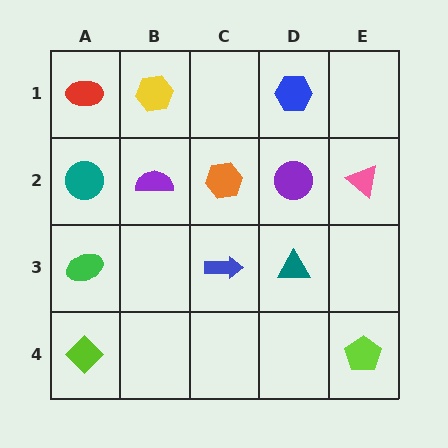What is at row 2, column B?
A purple semicircle.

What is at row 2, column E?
A pink triangle.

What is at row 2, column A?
A teal circle.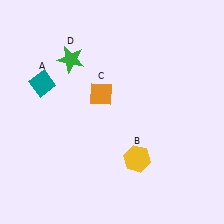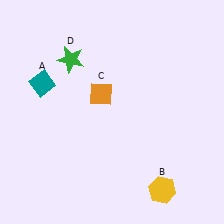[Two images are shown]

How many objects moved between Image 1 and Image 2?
1 object moved between the two images.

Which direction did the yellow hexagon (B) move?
The yellow hexagon (B) moved down.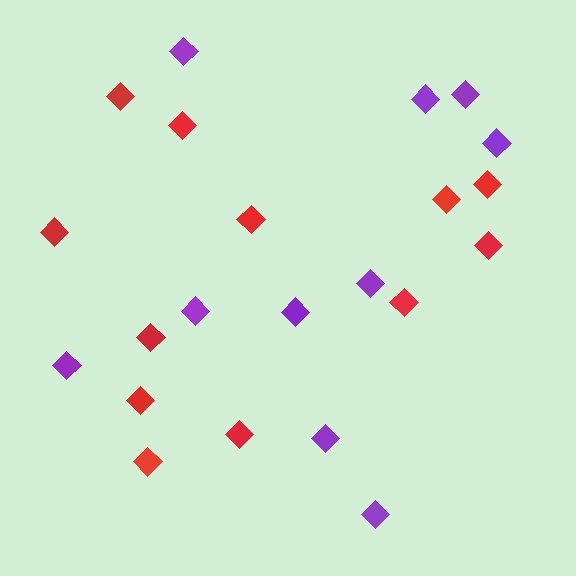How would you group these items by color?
There are 2 groups: one group of purple diamonds (10) and one group of red diamonds (12).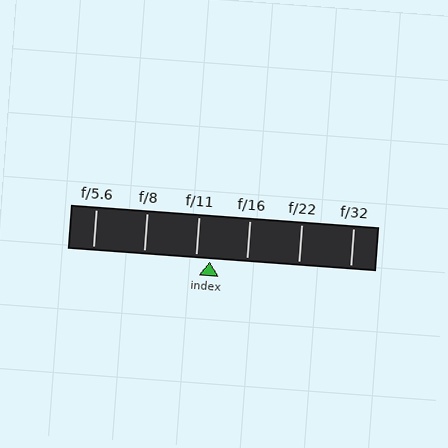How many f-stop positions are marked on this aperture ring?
There are 6 f-stop positions marked.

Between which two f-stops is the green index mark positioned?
The index mark is between f/11 and f/16.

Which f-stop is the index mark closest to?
The index mark is closest to f/11.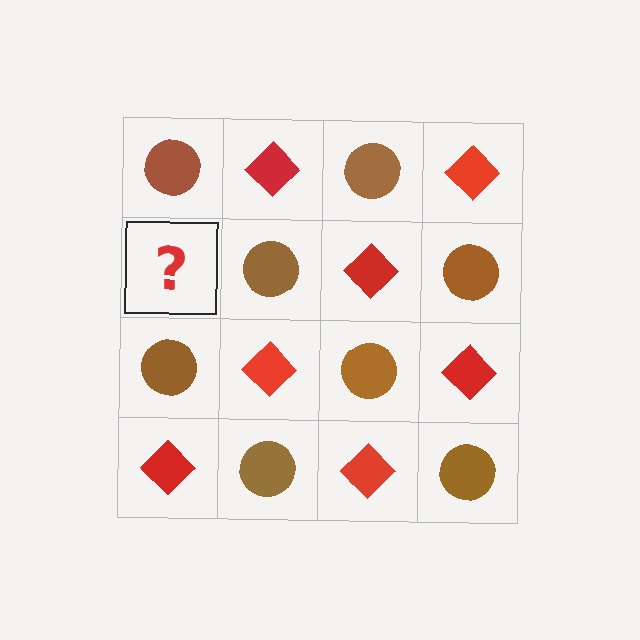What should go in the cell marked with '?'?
The missing cell should contain a red diamond.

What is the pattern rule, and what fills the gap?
The rule is that it alternates brown circle and red diamond in a checkerboard pattern. The gap should be filled with a red diamond.